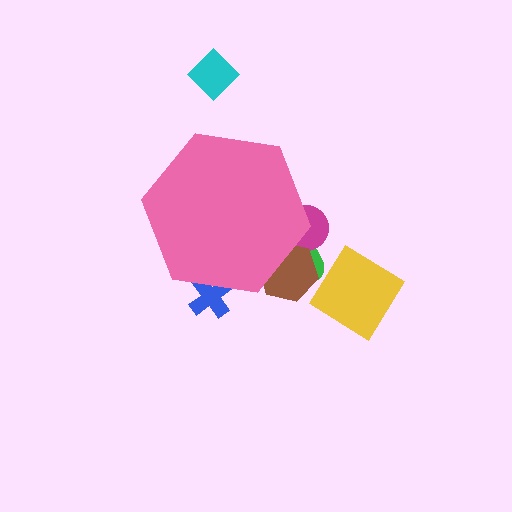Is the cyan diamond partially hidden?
No, the cyan diamond is fully visible.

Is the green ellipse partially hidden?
Yes, the green ellipse is partially hidden behind the pink hexagon.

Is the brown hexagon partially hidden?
Yes, the brown hexagon is partially hidden behind the pink hexagon.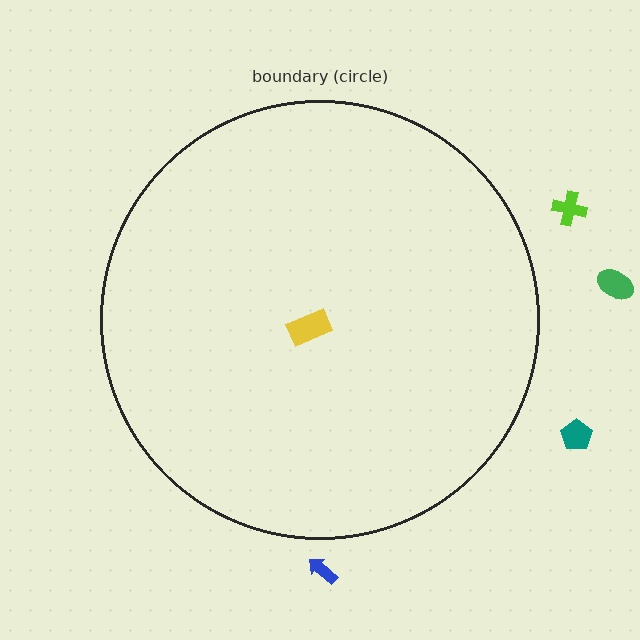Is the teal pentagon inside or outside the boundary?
Outside.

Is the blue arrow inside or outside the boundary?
Outside.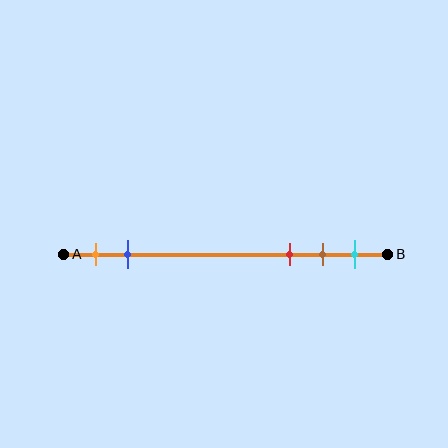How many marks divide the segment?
There are 5 marks dividing the segment.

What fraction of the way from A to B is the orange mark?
The orange mark is approximately 10% (0.1) of the way from A to B.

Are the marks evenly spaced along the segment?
No, the marks are not evenly spaced.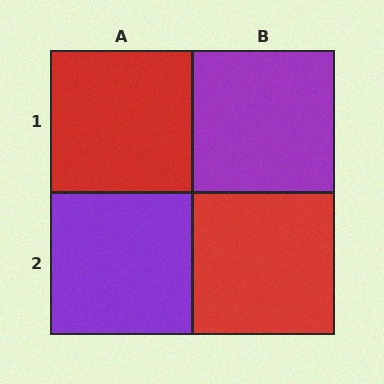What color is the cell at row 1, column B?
Purple.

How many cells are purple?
2 cells are purple.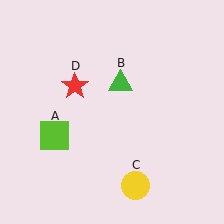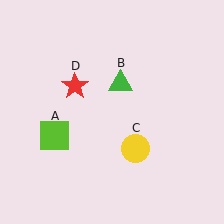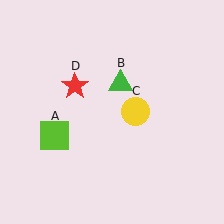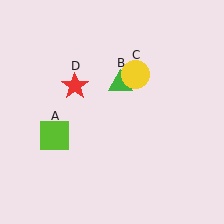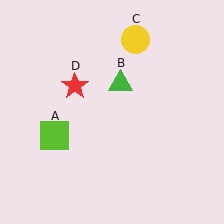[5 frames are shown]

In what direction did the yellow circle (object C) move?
The yellow circle (object C) moved up.